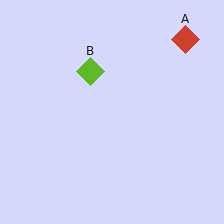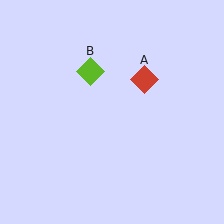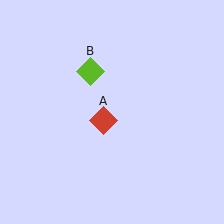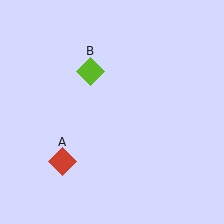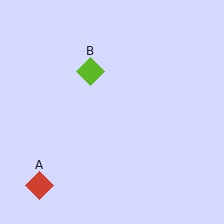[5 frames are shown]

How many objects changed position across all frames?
1 object changed position: red diamond (object A).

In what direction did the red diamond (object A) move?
The red diamond (object A) moved down and to the left.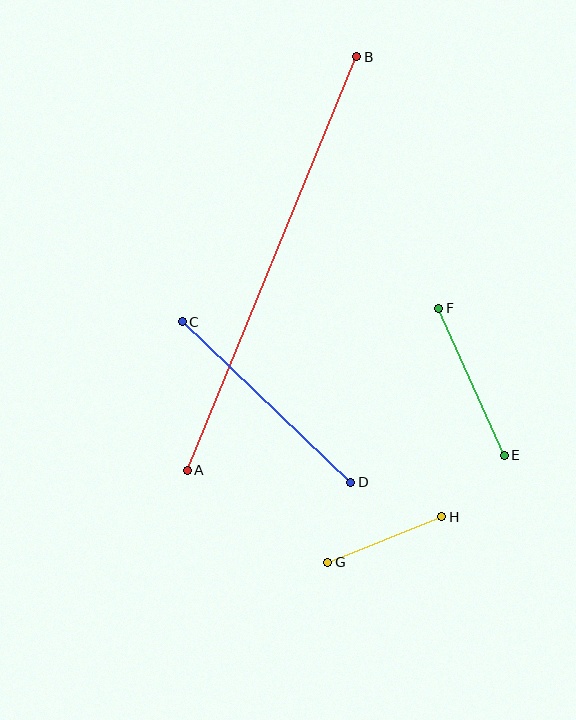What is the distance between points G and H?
The distance is approximately 123 pixels.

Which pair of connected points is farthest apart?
Points A and B are farthest apart.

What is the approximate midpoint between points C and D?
The midpoint is at approximately (267, 402) pixels.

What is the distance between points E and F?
The distance is approximately 161 pixels.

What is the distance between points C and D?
The distance is approximately 232 pixels.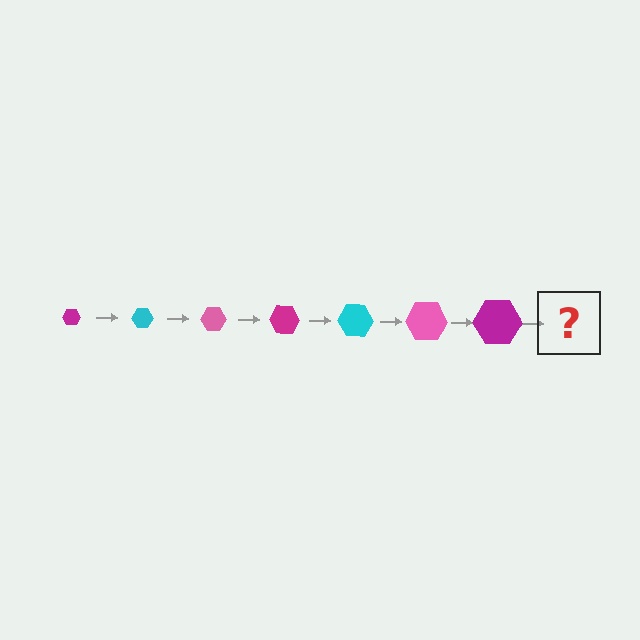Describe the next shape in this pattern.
It should be a cyan hexagon, larger than the previous one.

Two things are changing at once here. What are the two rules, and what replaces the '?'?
The two rules are that the hexagon grows larger each step and the color cycles through magenta, cyan, and pink. The '?' should be a cyan hexagon, larger than the previous one.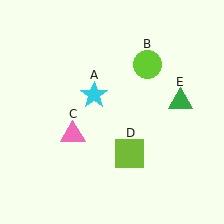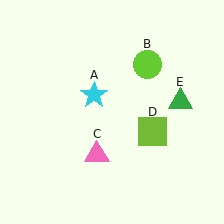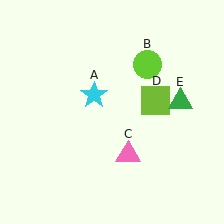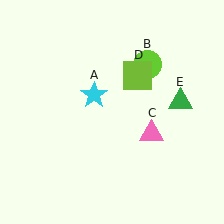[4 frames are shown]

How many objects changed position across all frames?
2 objects changed position: pink triangle (object C), lime square (object D).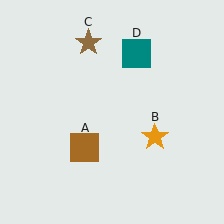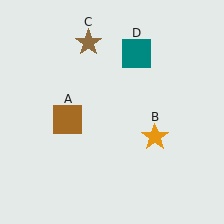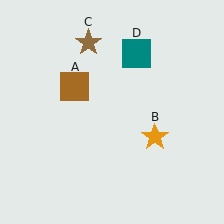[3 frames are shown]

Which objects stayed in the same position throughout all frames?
Orange star (object B) and brown star (object C) and teal square (object D) remained stationary.